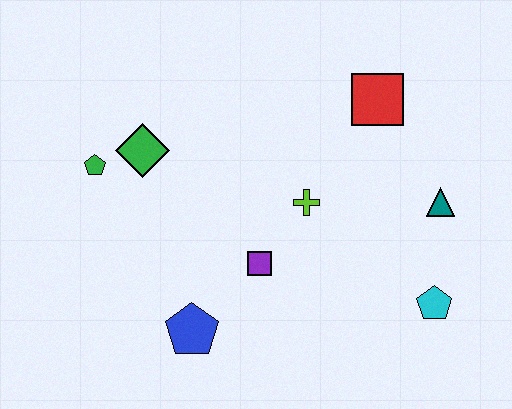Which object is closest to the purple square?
The lime cross is closest to the purple square.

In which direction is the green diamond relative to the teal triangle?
The green diamond is to the left of the teal triangle.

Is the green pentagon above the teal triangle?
Yes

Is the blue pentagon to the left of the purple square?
Yes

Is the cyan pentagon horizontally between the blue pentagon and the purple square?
No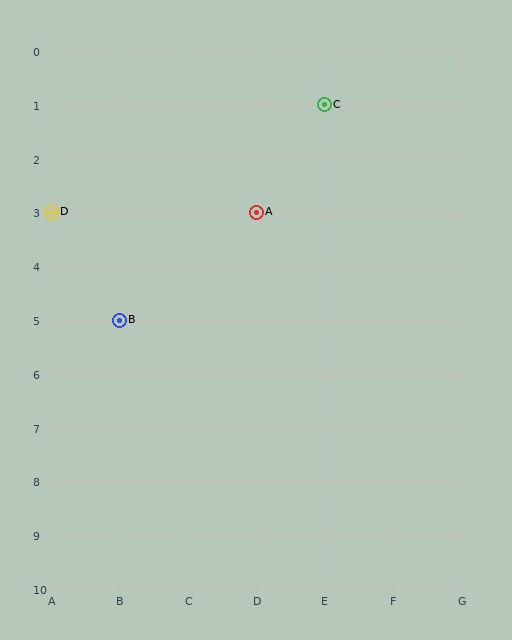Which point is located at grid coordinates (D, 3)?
Point A is at (D, 3).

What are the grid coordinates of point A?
Point A is at grid coordinates (D, 3).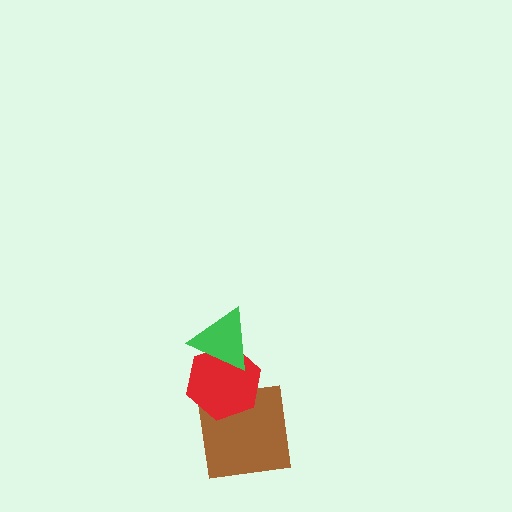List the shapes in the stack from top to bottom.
From top to bottom: the green triangle, the red hexagon, the brown square.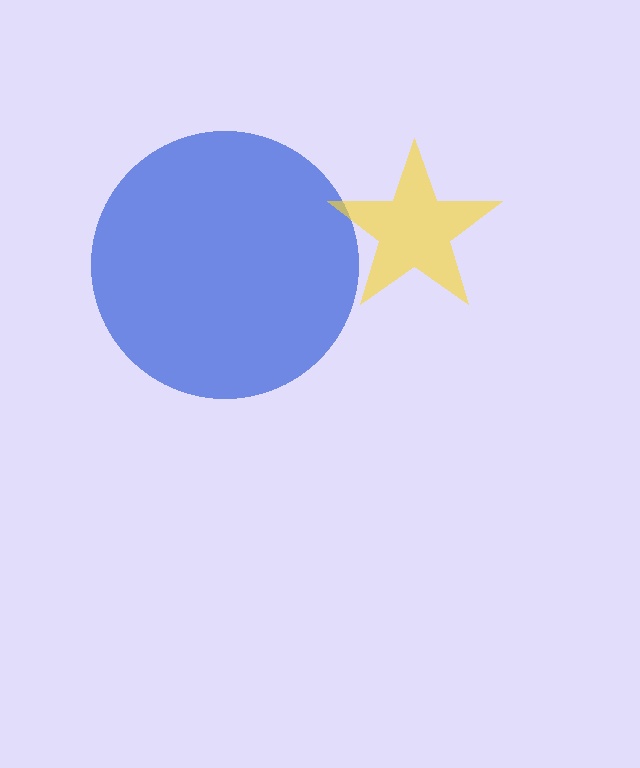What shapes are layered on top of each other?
The layered shapes are: a blue circle, a yellow star.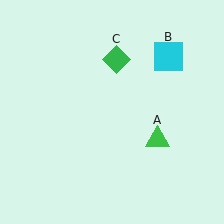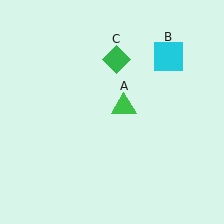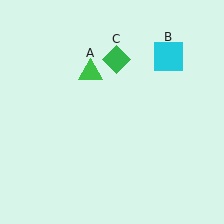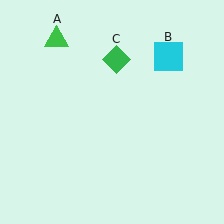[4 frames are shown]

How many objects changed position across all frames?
1 object changed position: green triangle (object A).